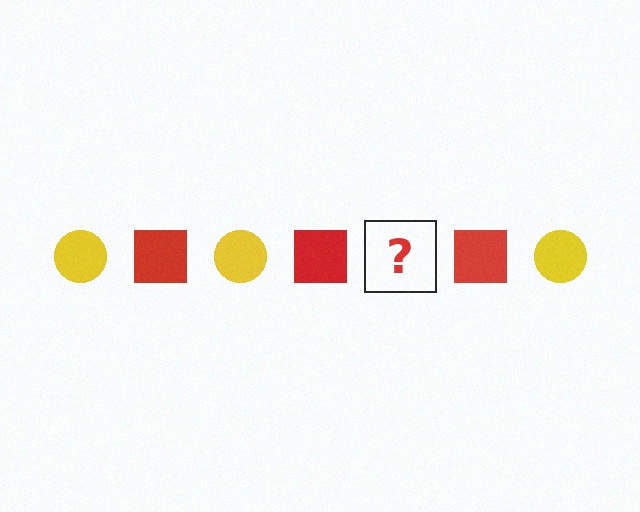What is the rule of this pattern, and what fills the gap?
The rule is that the pattern alternates between yellow circle and red square. The gap should be filled with a yellow circle.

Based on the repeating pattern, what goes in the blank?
The blank should be a yellow circle.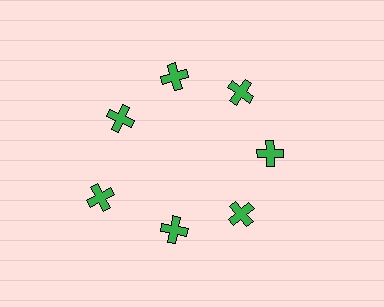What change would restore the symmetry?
The symmetry would be restored by moving it inward, back onto the ring so that all 7 crosses sit at equal angles and equal distance from the center.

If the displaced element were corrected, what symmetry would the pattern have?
It would have 7-fold rotational symmetry — the pattern would map onto itself every 51 degrees.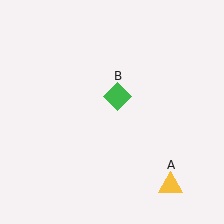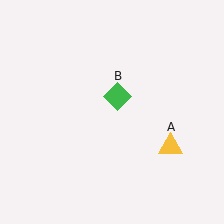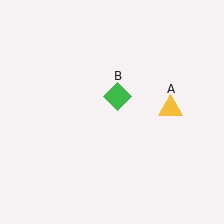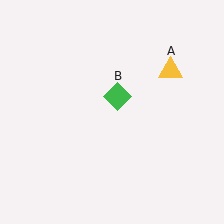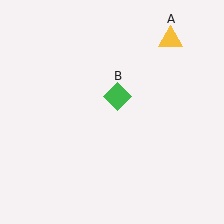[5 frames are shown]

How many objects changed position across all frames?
1 object changed position: yellow triangle (object A).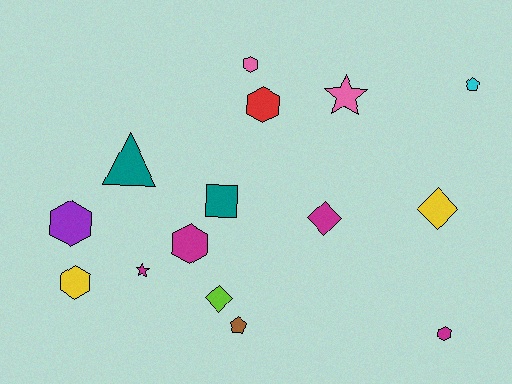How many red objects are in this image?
There is 1 red object.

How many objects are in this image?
There are 15 objects.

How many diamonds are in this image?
There are 3 diamonds.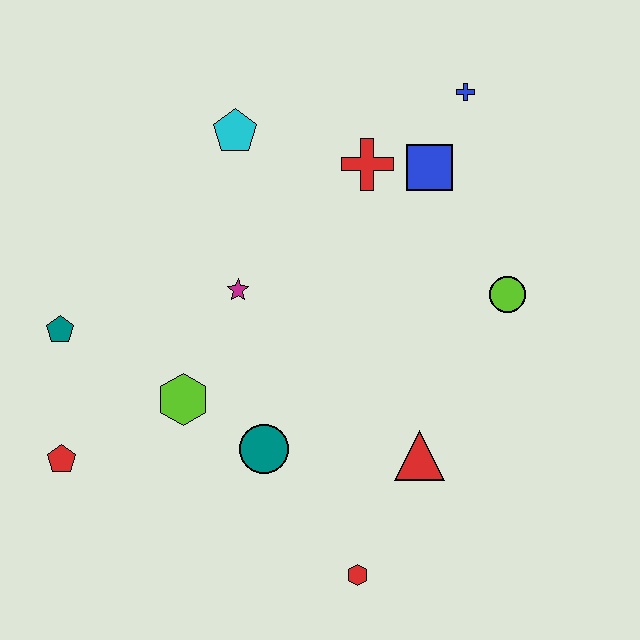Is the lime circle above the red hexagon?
Yes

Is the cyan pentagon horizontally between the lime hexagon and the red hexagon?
Yes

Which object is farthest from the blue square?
The red pentagon is farthest from the blue square.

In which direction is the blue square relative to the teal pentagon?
The blue square is to the right of the teal pentagon.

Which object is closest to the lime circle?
The blue square is closest to the lime circle.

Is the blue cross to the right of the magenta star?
Yes